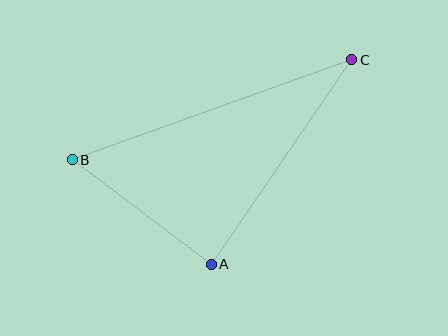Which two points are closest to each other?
Points A and B are closest to each other.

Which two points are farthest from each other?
Points B and C are farthest from each other.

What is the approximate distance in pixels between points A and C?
The distance between A and C is approximately 248 pixels.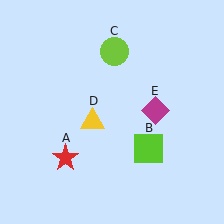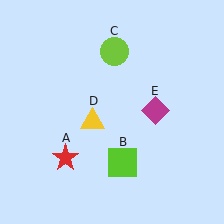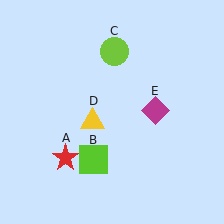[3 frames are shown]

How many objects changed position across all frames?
1 object changed position: lime square (object B).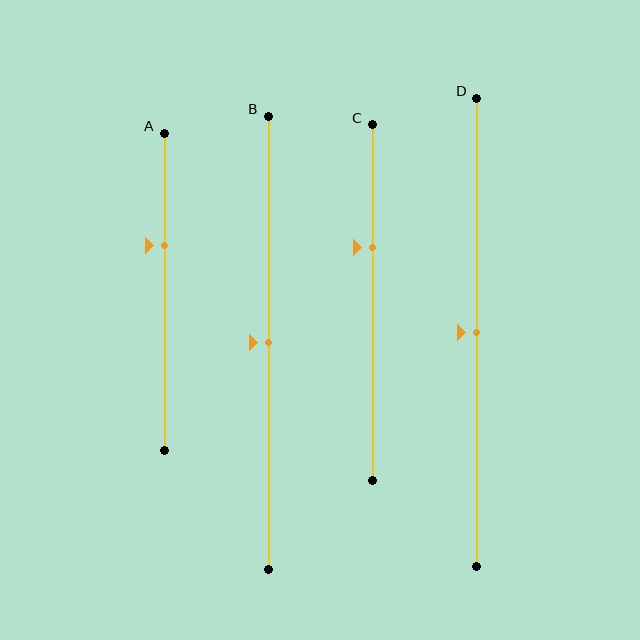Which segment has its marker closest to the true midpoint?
Segment B has its marker closest to the true midpoint.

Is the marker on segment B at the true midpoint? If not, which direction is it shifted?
Yes, the marker on segment B is at the true midpoint.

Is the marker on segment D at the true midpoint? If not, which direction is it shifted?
Yes, the marker on segment D is at the true midpoint.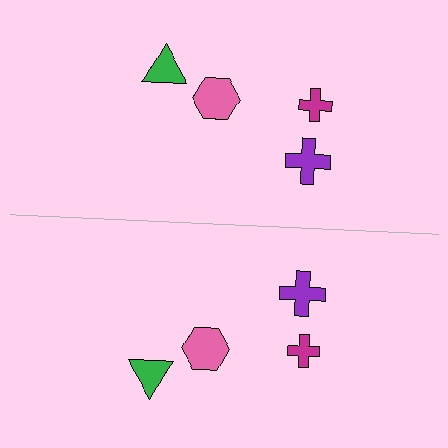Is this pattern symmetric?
Yes, this pattern has bilateral (reflection) symmetry.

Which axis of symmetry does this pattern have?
The pattern has a horizontal axis of symmetry running through the center of the image.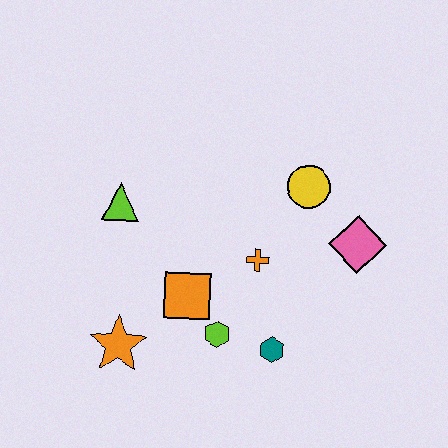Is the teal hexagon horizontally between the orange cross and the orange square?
No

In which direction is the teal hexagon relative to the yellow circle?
The teal hexagon is below the yellow circle.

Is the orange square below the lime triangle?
Yes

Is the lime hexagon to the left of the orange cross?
Yes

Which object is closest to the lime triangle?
The orange square is closest to the lime triangle.